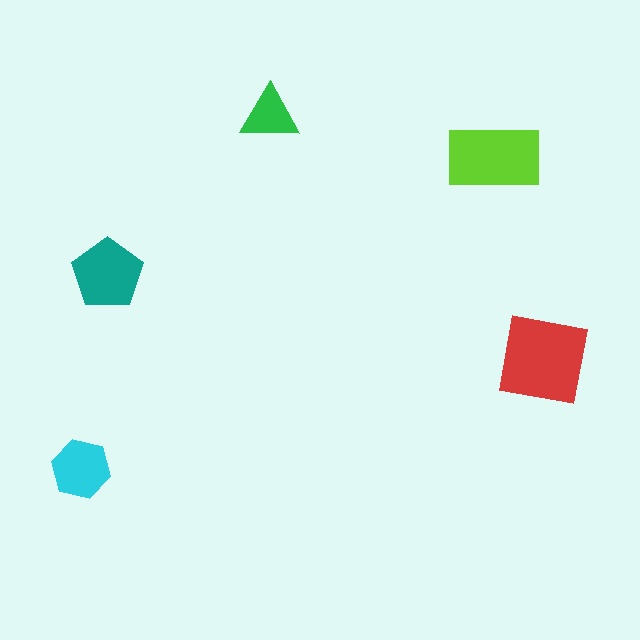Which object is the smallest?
The green triangle.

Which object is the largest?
The red square.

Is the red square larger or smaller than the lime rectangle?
Larger.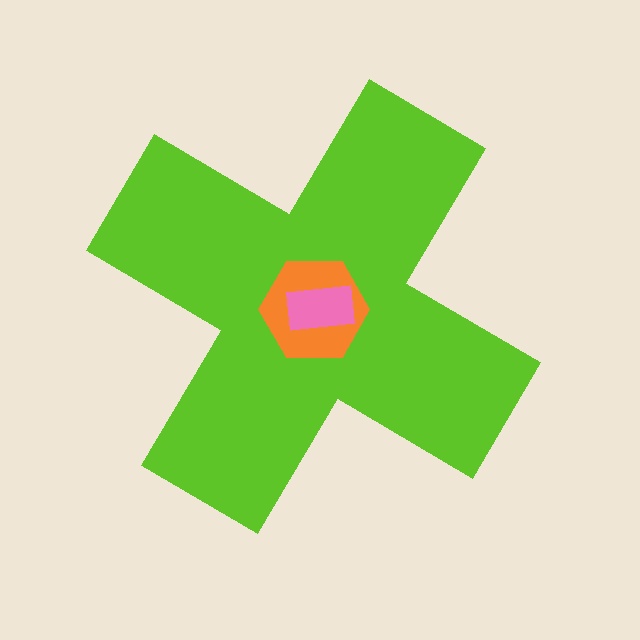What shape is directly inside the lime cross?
The orange hexagon.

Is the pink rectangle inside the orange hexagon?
Yes.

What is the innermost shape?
The pink rectangle.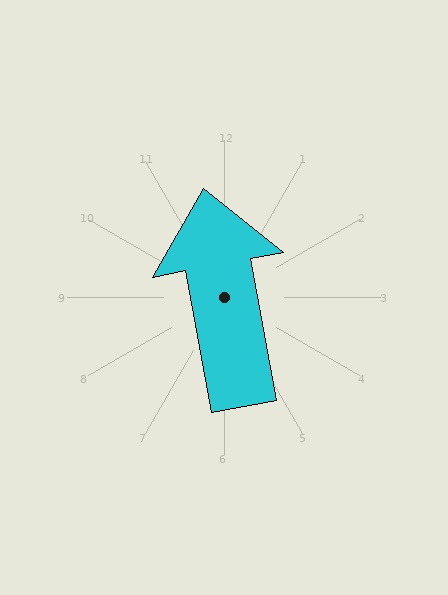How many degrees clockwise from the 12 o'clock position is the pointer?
Approximately 349 degrees.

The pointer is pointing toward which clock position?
Roughly 12 o'clock.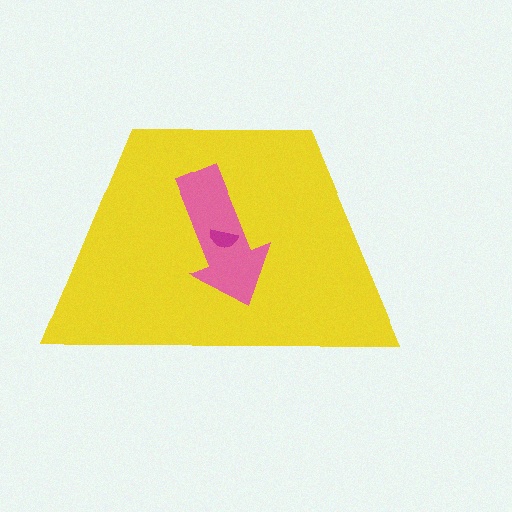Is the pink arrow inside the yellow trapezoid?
Yes.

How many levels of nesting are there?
3.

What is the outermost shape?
The yellow trapezoid.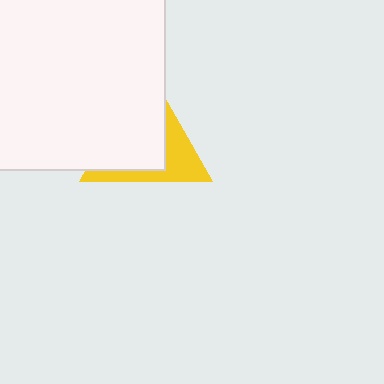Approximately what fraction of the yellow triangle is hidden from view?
Roughly 64% of the yellow triangle is hidden behind the white square.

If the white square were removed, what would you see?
You would see the complete yellow triangle.